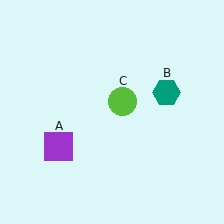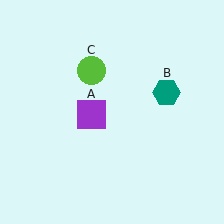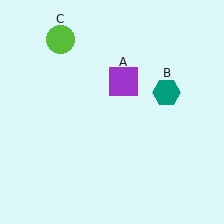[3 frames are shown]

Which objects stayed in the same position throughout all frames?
Teal hexagon (object B) remained stationary.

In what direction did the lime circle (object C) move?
The lime circle (object C) moved up and to the left.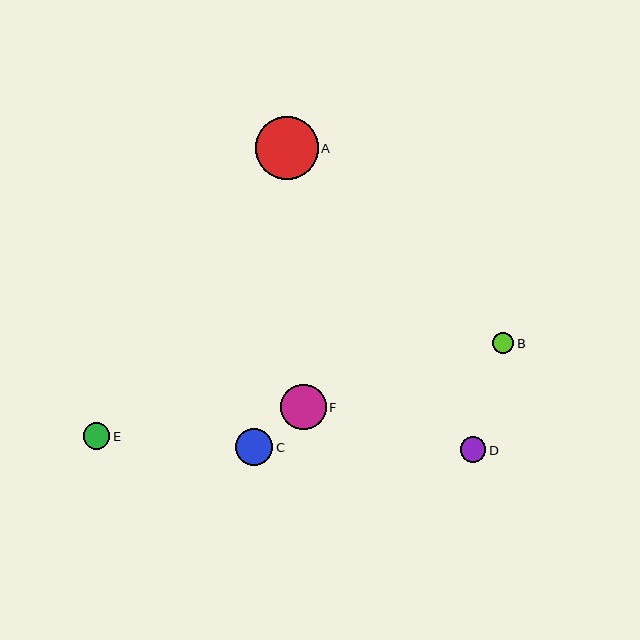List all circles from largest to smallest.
From largest to smallest: A, F, C, E, D, B.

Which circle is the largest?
Circle A is the largest with a size of approximately 63 pixels.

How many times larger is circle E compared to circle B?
Circle E is approximately 1.2 times the size of circle B.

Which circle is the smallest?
Circle B is the smallest with a size of approximately 21 pixels.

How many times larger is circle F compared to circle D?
Circle F is approximately 1.8 times the size of circle D.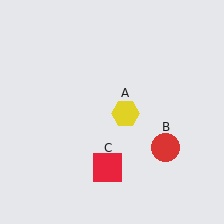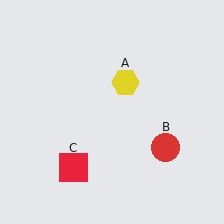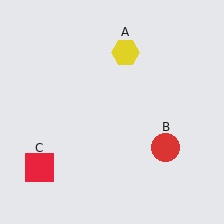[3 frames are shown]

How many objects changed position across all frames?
2 objects changed position: yellow hexagon (object A), red square (object C).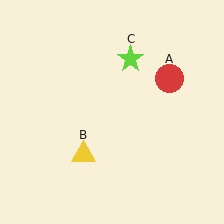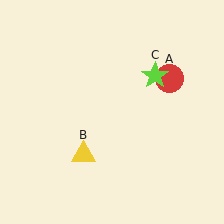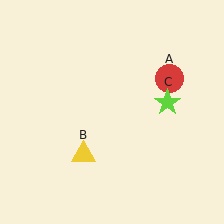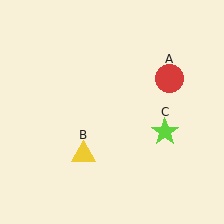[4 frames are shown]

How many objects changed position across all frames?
1 object changed position: lime star (object C).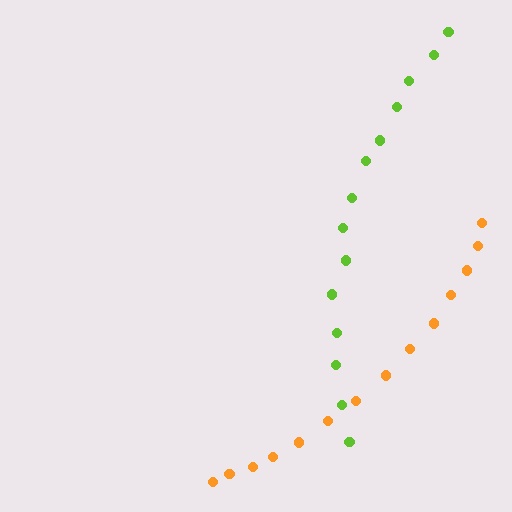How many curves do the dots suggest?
There are 2 distinct paths.